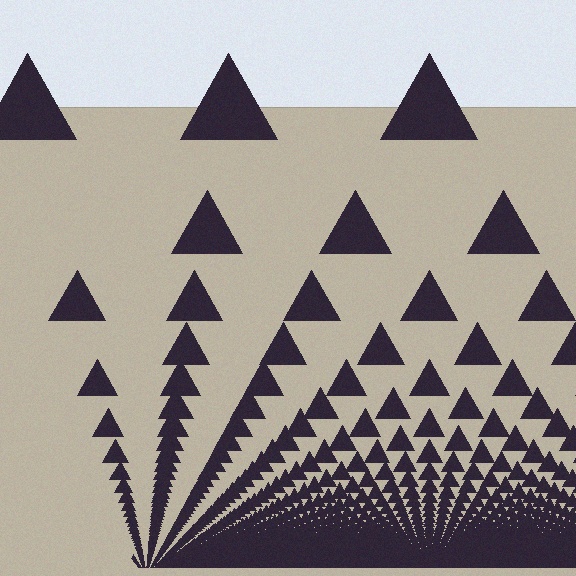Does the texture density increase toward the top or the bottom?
Density increases toward the bottom.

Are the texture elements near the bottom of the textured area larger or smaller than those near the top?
Smaller. The gradient is inverted — elements near the bottom are smaller and denser.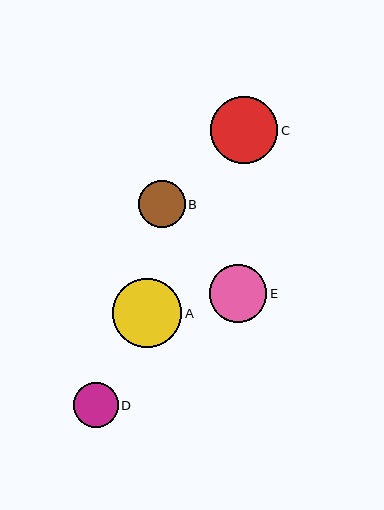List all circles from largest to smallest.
From largest to smallest: A, C, E, B, D.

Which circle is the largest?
Circle A is the largest with a size of approximately 69 pixels.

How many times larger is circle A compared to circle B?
Circle A is approximately 1.5 times the size of circle B.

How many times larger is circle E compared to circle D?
Circle E is approximately 1.3 times the size of circle D.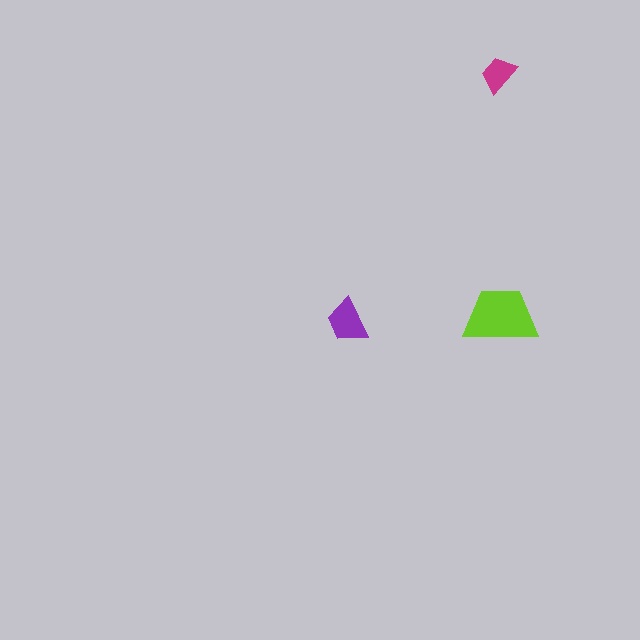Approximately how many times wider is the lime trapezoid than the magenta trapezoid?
About 2 times wider.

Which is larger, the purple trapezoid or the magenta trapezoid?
The purple one.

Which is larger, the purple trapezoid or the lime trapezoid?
The lime one.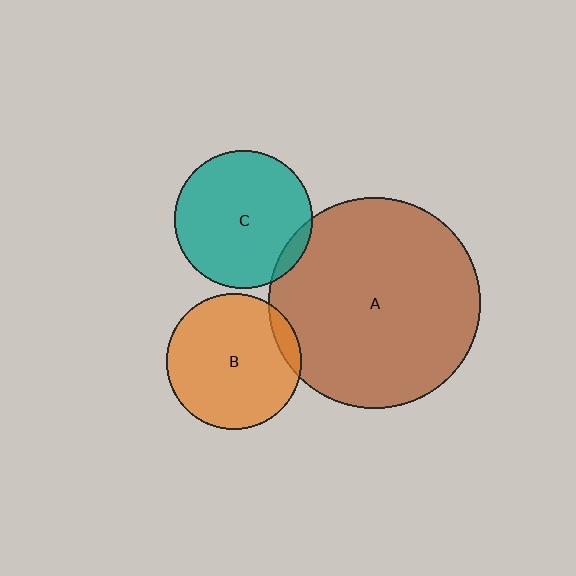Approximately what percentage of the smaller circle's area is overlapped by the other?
Approximately 10%.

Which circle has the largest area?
Circle A (brown).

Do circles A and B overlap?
Yes.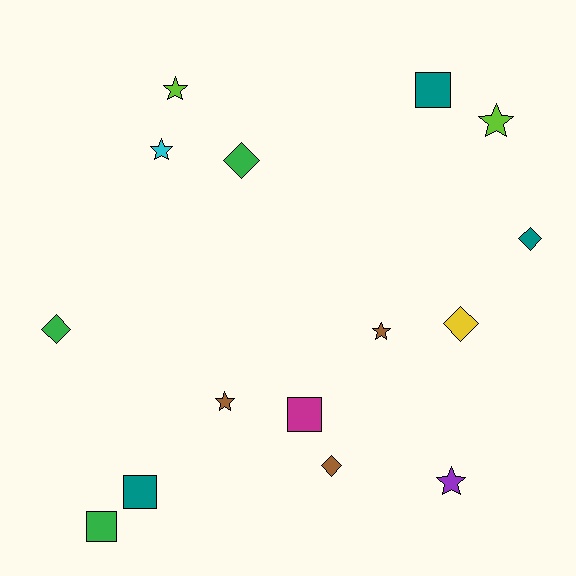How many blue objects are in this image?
There are no blue objects.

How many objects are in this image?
There are 15 objects.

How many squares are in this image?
There are 4 squares.